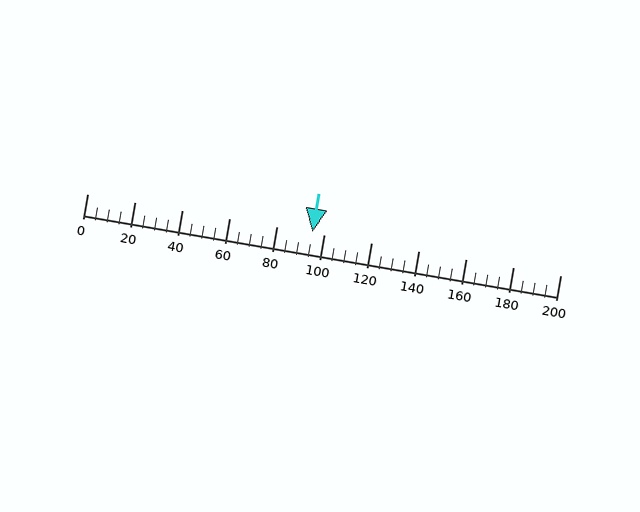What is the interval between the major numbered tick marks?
The major tick marks are spaced 20 units apart.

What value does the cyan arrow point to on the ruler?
The cyan arrow points to approximately 95.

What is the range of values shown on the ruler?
The ruler shows values from 0 to 200.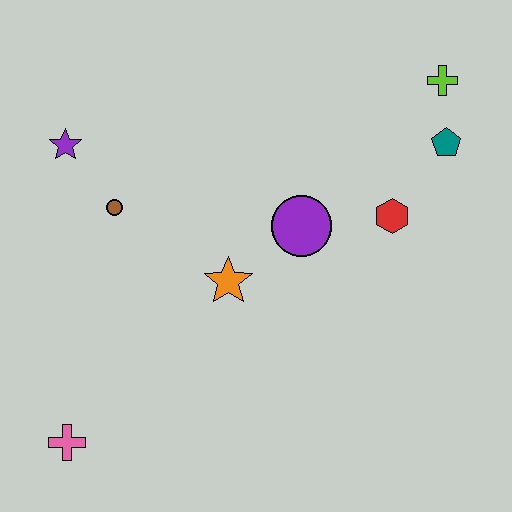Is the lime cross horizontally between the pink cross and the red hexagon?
No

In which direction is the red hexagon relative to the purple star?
The red hexagon is to the right of the purple star.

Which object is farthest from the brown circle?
The lime cross is farthest from the brown circle.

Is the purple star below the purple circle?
No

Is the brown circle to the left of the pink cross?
No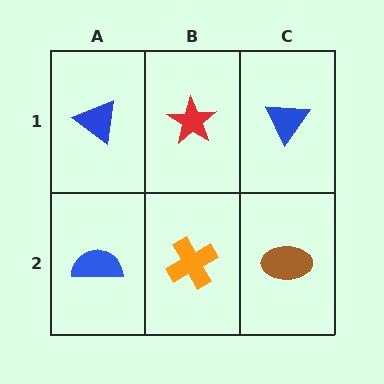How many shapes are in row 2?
3 shapes.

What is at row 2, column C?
A brown ellipse.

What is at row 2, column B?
An orange cross.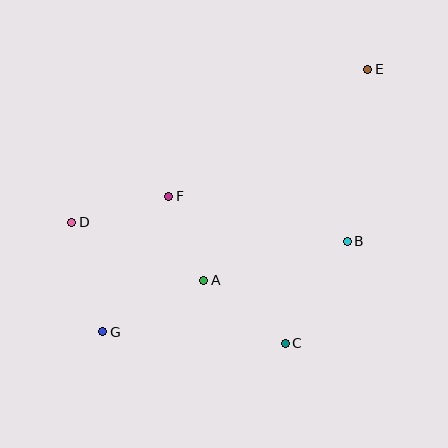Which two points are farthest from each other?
Points E and G are farthest from each other.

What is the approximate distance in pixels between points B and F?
The distance between B and F is approximately 184 pixels.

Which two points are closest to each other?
Points A and F are closest to each other.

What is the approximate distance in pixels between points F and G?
The distance between F and G is approximately 150 pixels.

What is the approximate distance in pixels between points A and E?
The distance between A and E is approximately 267 pixels.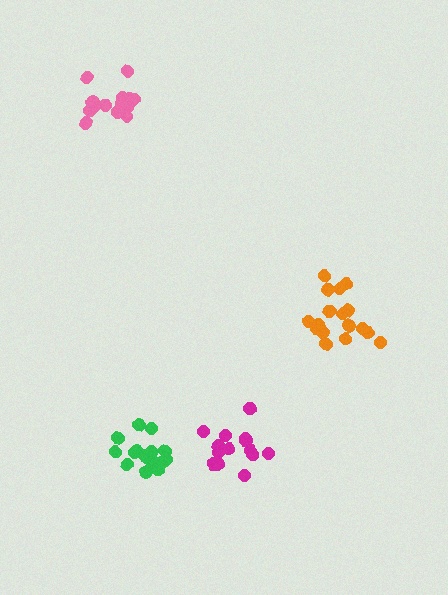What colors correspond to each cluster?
The clusters are colored: orange, magenta, green, pink.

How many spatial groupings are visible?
There are 4 spatial groupings.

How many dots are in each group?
Group 1: 17 dots, Group 2: 16 dots, Group 3: 17 dots, Group 4: 16 dots (66 total).